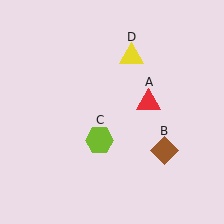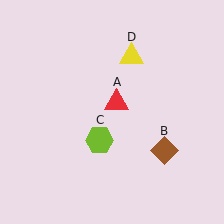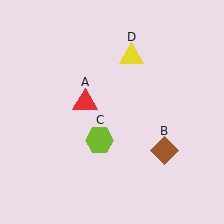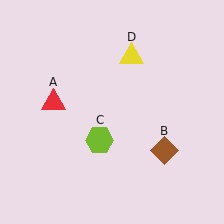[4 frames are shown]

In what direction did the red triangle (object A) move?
The red triangle (object A) moved left.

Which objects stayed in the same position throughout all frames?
Brown diamond (object B) and lime hexagon (object C) and yellow triangle (object D) remained stationary.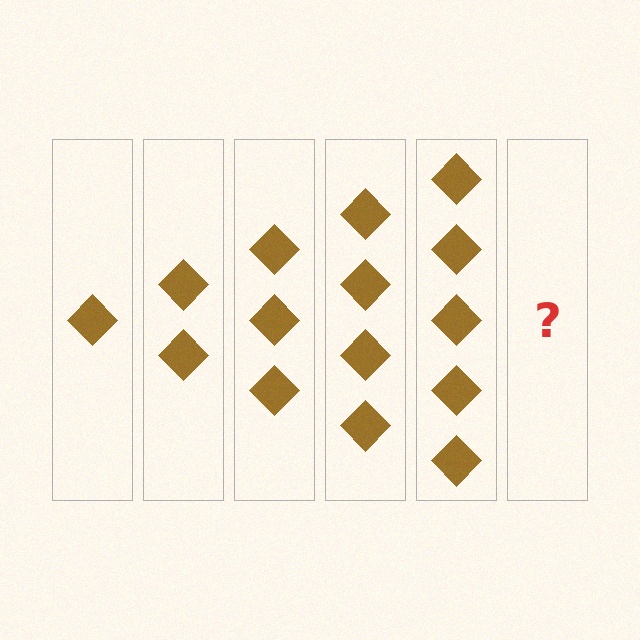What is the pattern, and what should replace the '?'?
The pattern is that each step adds one more diamond. The '?' should be 6 diamonds.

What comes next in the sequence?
The next element should be 6 diamonds.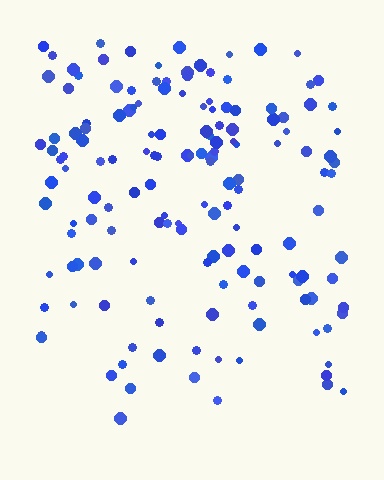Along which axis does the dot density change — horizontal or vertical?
Vertical.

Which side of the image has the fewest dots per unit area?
The bottom.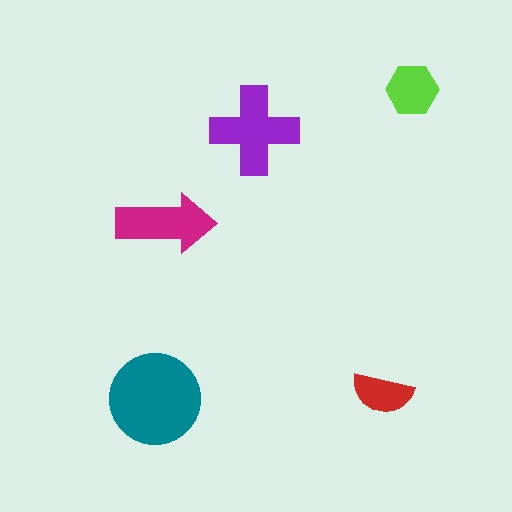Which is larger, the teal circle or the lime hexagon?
The teal circle.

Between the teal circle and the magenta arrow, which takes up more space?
The teal circle.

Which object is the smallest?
The red semicircle.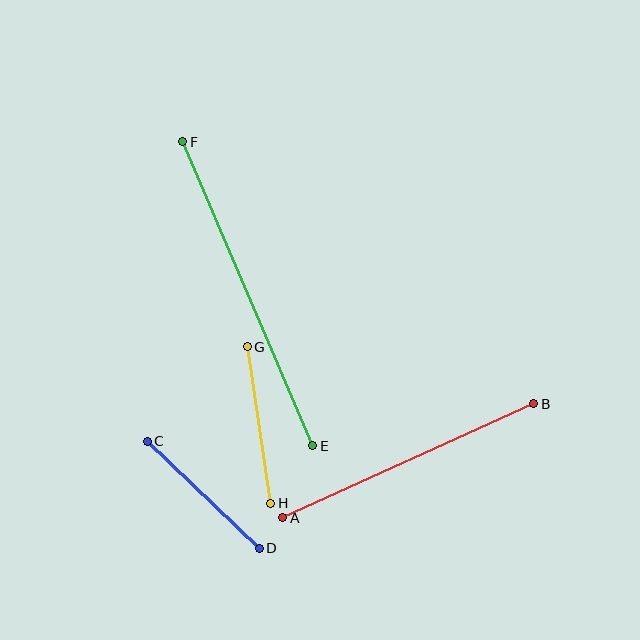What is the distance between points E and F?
The distance is approximately 331 pixels.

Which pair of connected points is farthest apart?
Points E and F are farthest apart.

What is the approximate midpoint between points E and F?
The midpoint is at approximately (248, 294) pixels.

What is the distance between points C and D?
The distance is approximately 155 pixels.